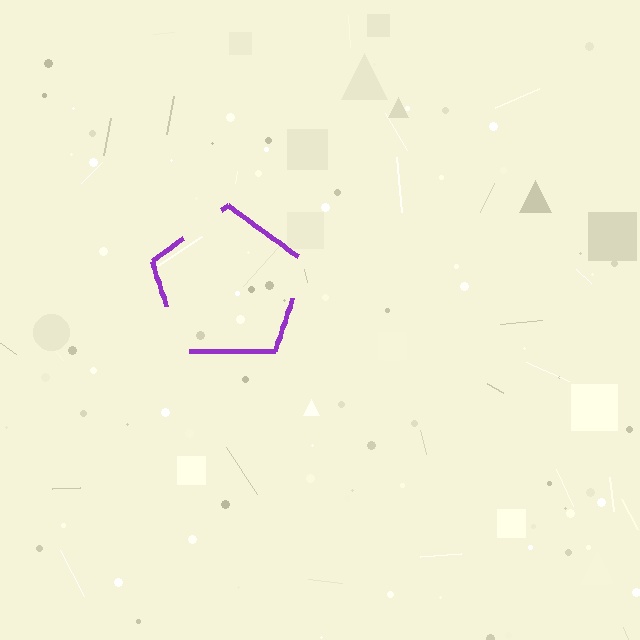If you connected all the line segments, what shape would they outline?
They would outline a pentagon.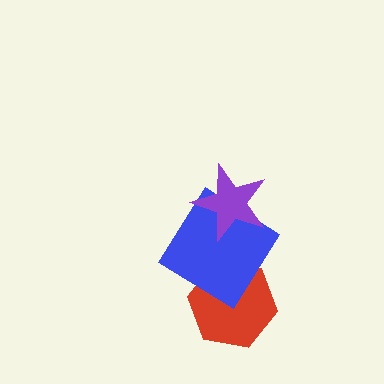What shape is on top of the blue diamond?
The purple star is on top of the blue diamond.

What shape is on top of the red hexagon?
The blue diamond is on top of the red hexagon.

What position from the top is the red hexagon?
The red hexagon is 3rd from the top.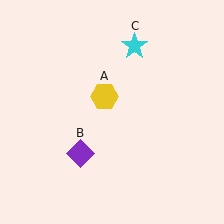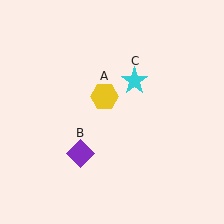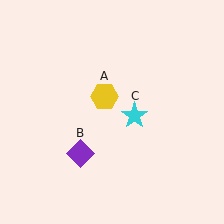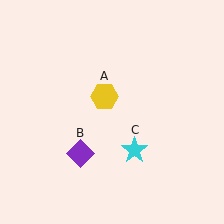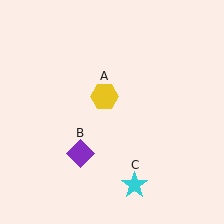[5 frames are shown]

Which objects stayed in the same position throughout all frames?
Yellow hexagon (object A) and purple diamond (object B) remained stationary.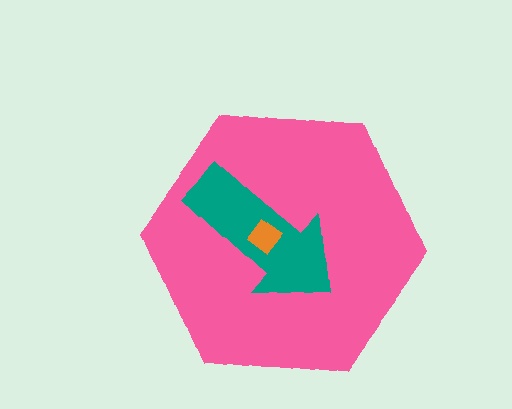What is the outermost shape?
The pink hexagon.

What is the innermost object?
The orange diamond.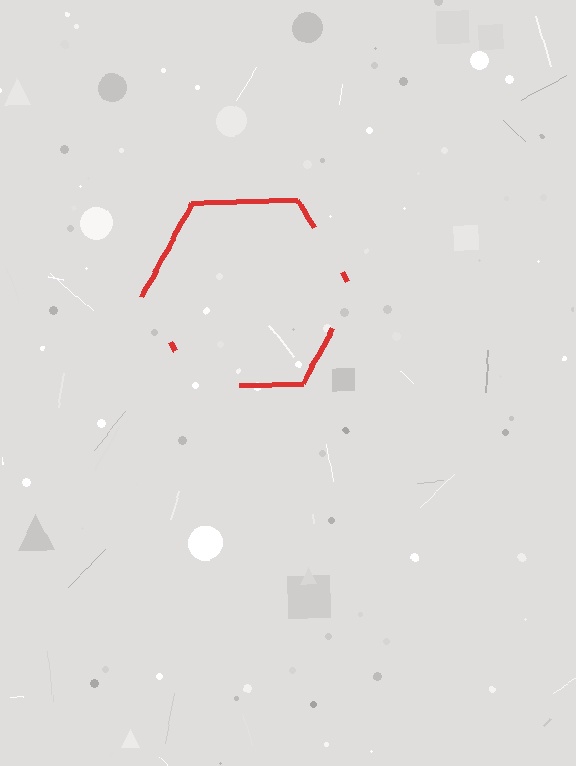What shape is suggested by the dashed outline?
The dashed outline suggests a hexagon.